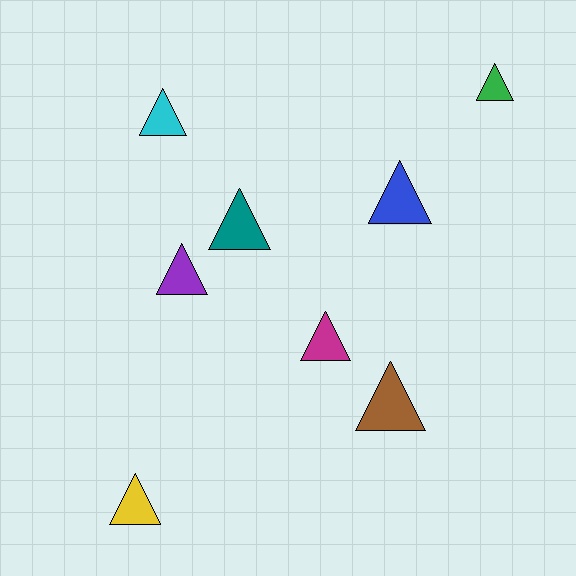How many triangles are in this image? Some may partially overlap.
There are 8 triangles.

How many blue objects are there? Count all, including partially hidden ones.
There is 1 blue object.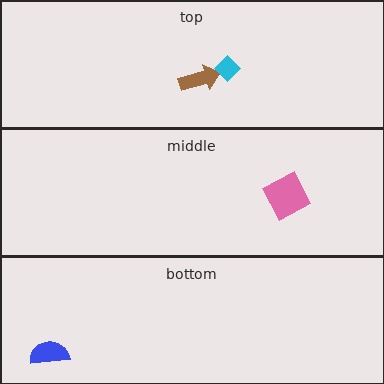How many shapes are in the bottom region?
1.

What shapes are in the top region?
The brown arrow, the cyan diamond.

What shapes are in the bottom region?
The blue semicircle.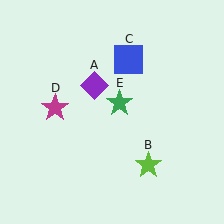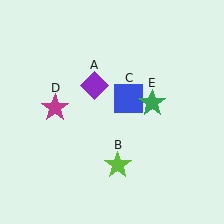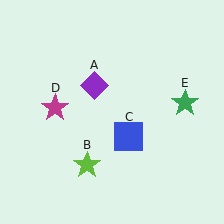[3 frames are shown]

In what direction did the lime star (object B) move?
The lime star (object B) moved left.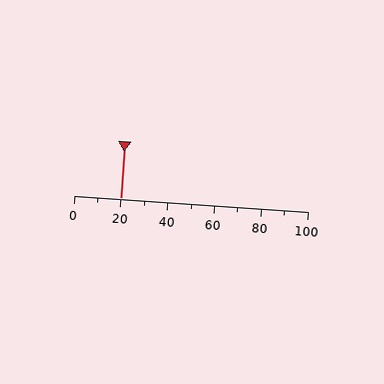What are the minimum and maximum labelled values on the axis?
The axis runs from 0 to 100.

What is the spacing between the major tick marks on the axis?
The major ticks are spaced 20 apart.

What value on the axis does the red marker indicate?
The marker indicates approximately 20.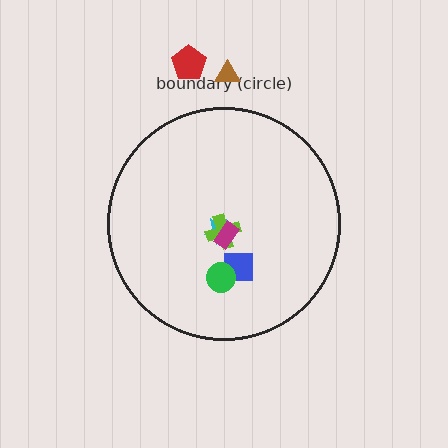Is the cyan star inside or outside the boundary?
Inside.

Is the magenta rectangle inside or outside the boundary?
Inside.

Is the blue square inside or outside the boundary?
Inside.